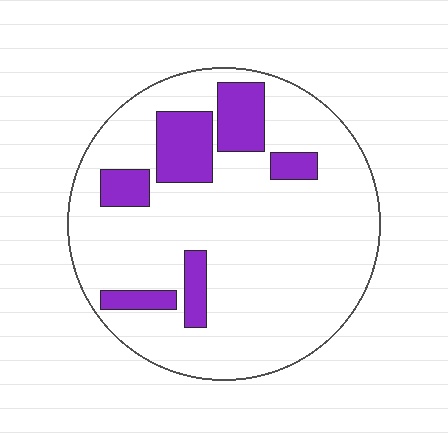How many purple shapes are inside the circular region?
6.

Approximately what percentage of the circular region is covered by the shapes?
Approximately 20%.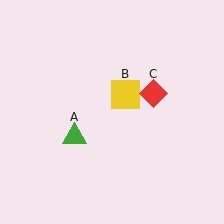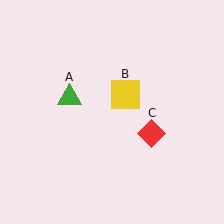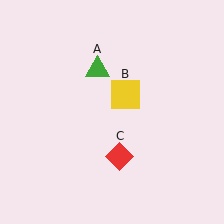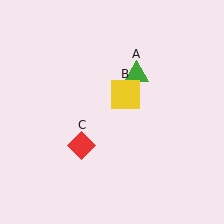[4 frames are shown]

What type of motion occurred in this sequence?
The green triangle (object A), red diamond (object C) rotated clockwise around the center of the scene.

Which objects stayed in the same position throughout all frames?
Yellow square (object B) remained stationary.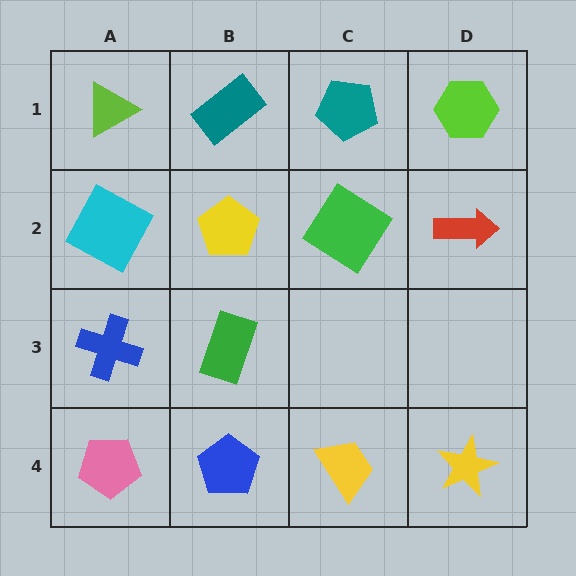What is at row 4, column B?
A blue pentagon.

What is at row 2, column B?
A yellow pentagon.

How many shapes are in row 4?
4 shapes.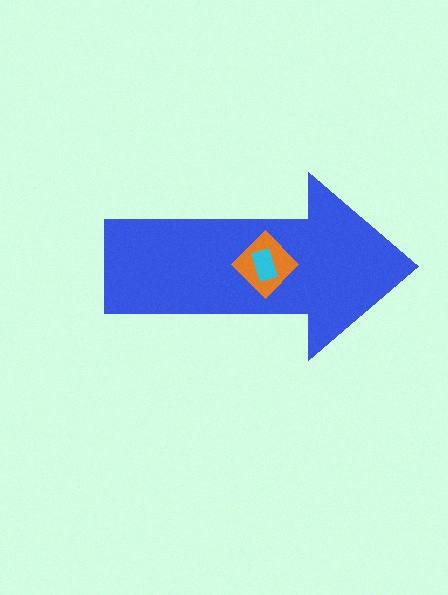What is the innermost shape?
The cyan rectangle.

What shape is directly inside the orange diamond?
The cyan rectangle.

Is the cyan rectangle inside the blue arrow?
Yes.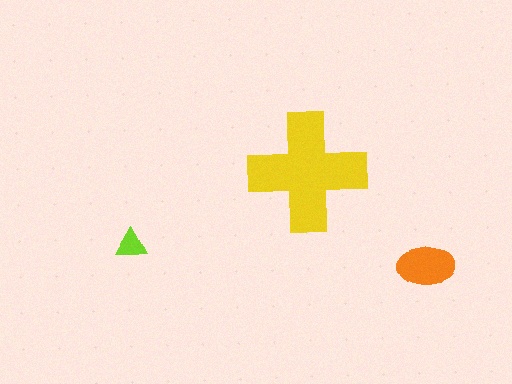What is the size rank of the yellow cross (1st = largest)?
1st.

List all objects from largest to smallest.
The yellow cross, the orange ellipse, the lime triangle.